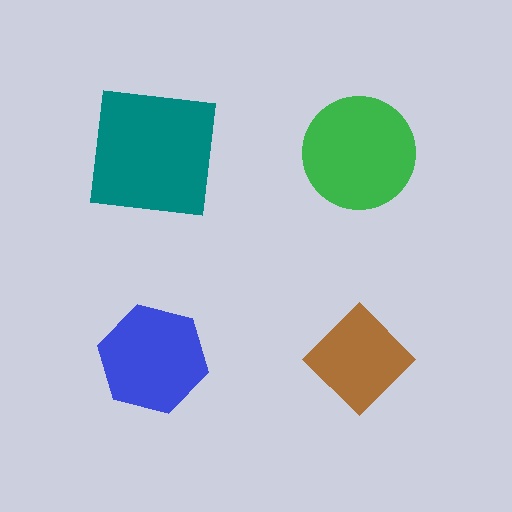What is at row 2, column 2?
A brown diamond.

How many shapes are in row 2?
2 shapes.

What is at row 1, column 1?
A teal square.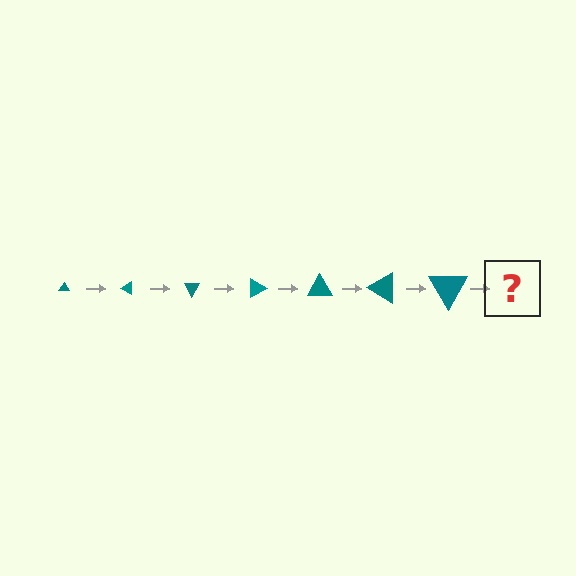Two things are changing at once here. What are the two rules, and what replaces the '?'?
The two rules are that the triangle grows larger each step and it rotates 30 degrees each step. The '?' should be a triangle, larger than the previous one and rotated 210 degrees from the start.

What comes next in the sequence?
The next element should be a triangle, larger than the previous one and rotated 210 degrees from the start.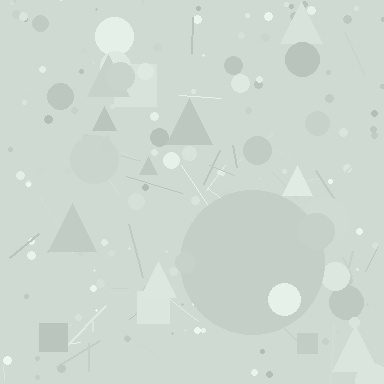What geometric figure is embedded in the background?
A circle is embedded in the background.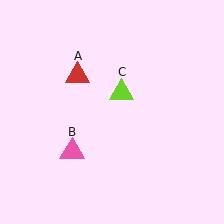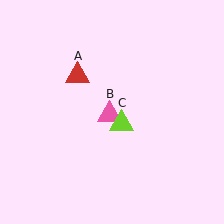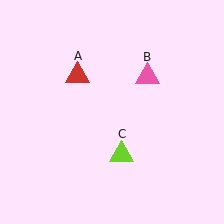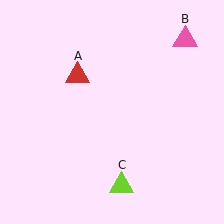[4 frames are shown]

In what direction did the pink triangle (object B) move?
The pink triangle (object B) moved up and to the right.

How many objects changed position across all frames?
2 objects changed position: pink triangle (object B), lime triangle (object C).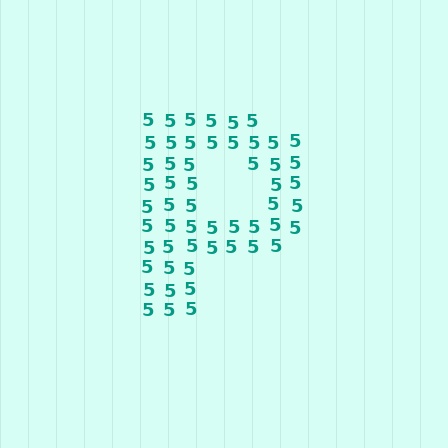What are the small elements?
The small elements are digit 5's.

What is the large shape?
The large shape is the letter P.